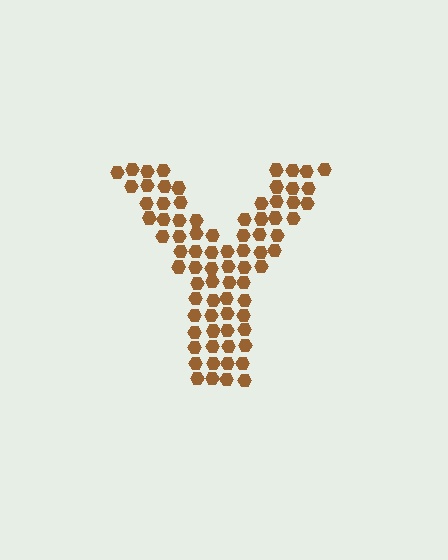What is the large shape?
The large shape is the letter Y.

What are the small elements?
The small elements are hexagons.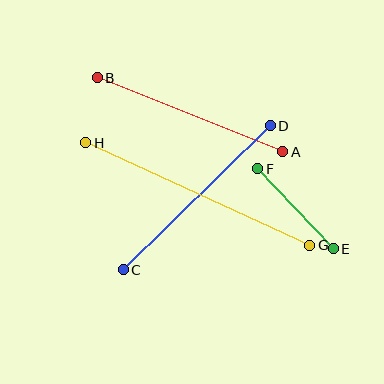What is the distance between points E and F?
The distance is approximately 110 pixels.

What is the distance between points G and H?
The distance is approximately 246 pixels.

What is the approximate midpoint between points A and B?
The midpoint is at approximately (190, 115) pixels.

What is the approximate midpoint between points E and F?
The midpoint is at approximately (296, 209) pixels.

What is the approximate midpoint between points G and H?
The midpoint is at approximately (198, 194) pixels.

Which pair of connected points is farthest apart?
Points G and H are farthest apart.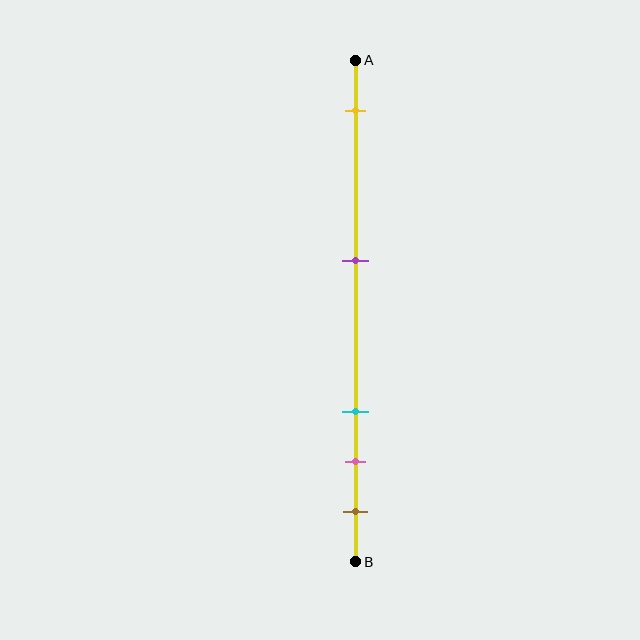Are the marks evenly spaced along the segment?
No, the marks are not evenly spaced.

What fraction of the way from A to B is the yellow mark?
The yellow mark is approximately 10% (0.1) of the way from A to B.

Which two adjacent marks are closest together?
The pink and brown marks are the closest adjacent pair.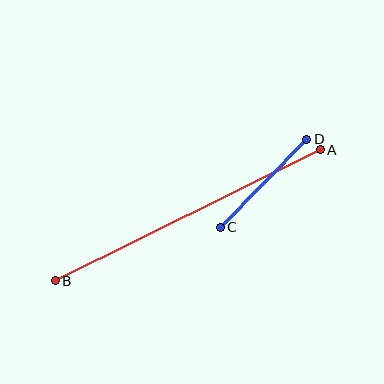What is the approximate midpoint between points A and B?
The midpoint is at approximately (188, 215) pixels.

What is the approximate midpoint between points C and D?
The midpoint is at approximately (264, 183) pixels.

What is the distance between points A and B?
The distance is approximately 296 pixels.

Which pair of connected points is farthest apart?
Points A and B are farthest apart.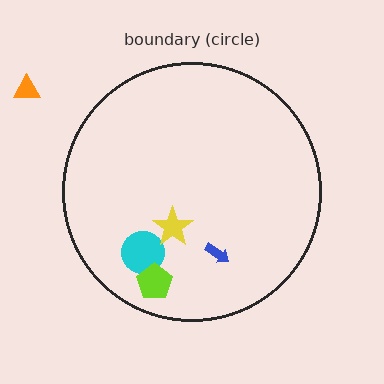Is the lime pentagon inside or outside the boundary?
Inside.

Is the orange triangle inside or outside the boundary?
Outside.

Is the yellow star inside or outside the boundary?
Inside.